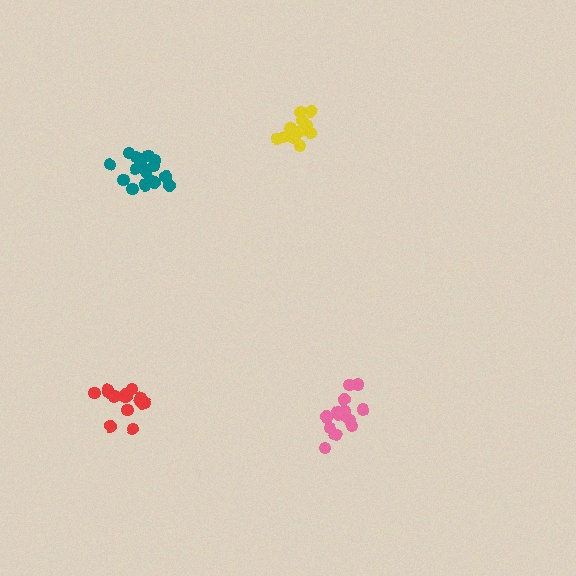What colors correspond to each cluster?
The clusters are colored: red, pink, yellow, teal.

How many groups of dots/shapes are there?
There are 4 groups.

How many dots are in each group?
Group 1: 16 dots, Group 2: 18 dots, Group 3: 12 dots, Group 4: 17 dots (63 total).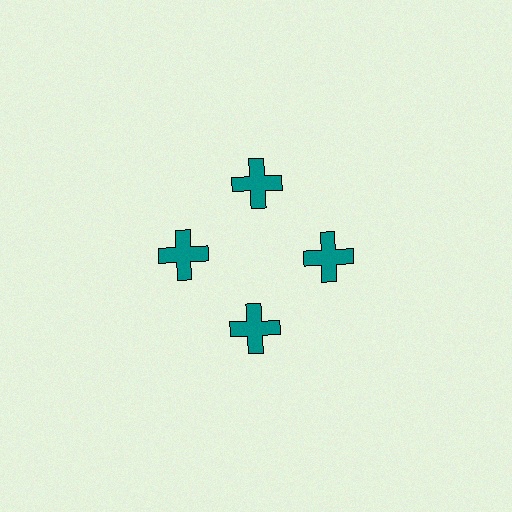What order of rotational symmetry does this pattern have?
This pattern has 4-fold rotational symmetry.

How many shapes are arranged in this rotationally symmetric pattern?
There are 4 shapes, arranged in 4 groups of 1.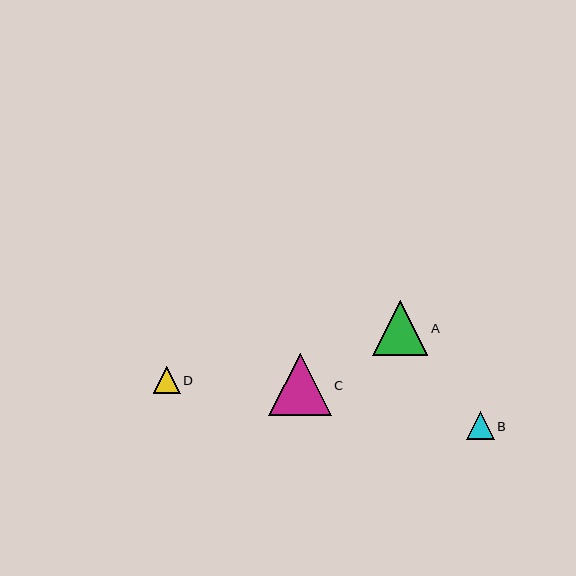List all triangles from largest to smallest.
From largest to smallest: C, A, B, D.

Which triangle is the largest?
Triangle C is the largest with a size of approximately 62 pixels.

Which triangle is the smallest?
Triangle D is the smallest with a size of approximately 27 pixels.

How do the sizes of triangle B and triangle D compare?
Triangle B and triangle D are approximately the same size.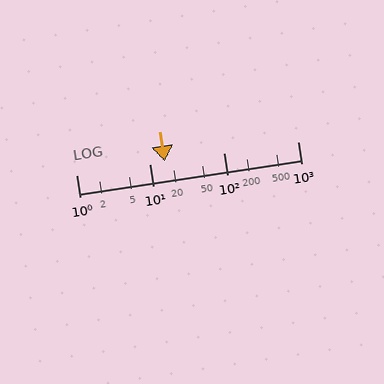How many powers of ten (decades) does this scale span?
The scale spans 3 decades, from 1 to 1000.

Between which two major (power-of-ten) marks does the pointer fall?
The pointer is between 10 and 100.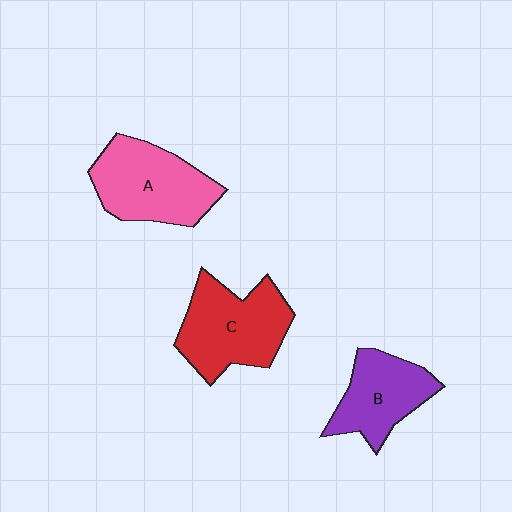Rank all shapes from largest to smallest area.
From largest to smallest: C (red), A (pink), B (purple).